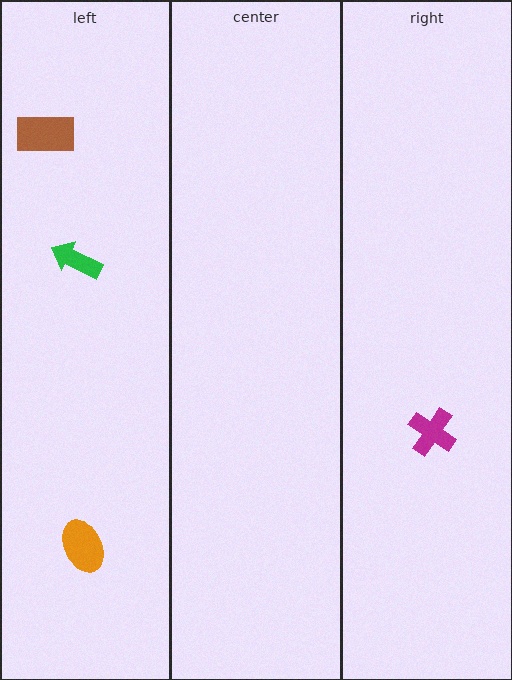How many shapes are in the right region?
1.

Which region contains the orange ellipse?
The left region.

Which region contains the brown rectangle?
The left region.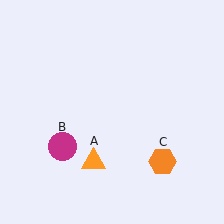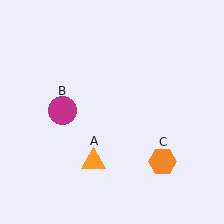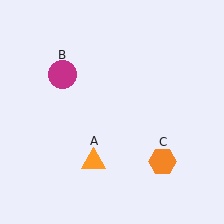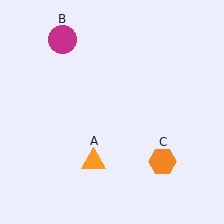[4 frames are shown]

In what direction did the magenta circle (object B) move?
The magenta circle (object B) moved up.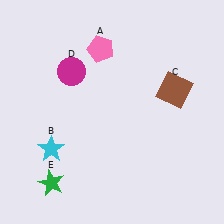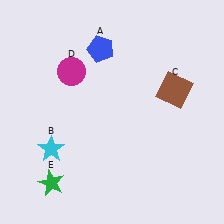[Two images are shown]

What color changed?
The pentagon (A) changed from pink in Image 1 to blue in Image 2.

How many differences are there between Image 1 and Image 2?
There is 1 difference between the two images.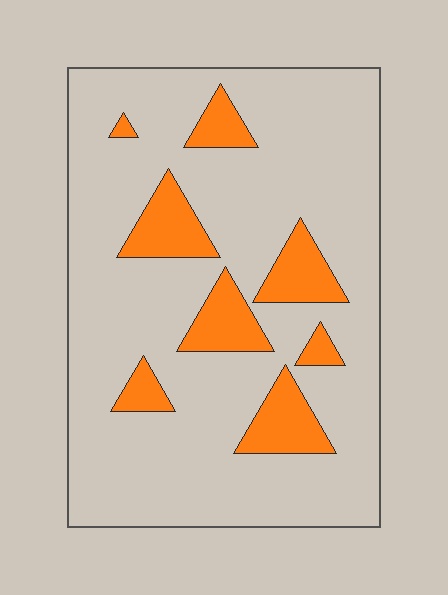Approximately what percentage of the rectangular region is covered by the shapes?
Approximately 15%.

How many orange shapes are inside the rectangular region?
8.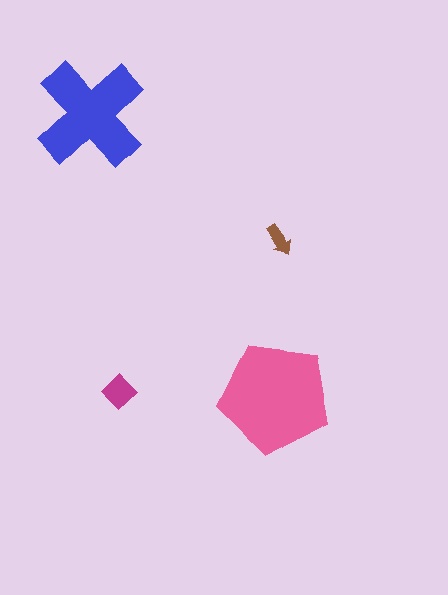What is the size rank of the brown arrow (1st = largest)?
4th.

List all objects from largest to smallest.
The pink pentagon, the blue cross, the magenta diamond, the brown arrow.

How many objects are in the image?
There are 4 objects in the image.